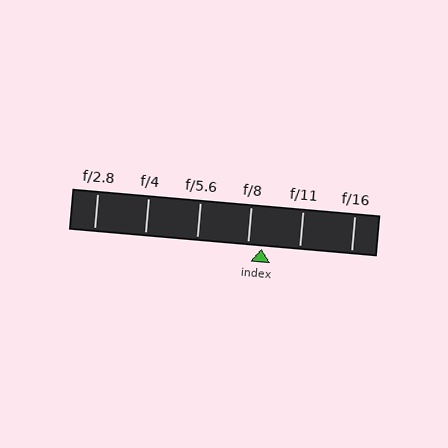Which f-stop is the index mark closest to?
The index mark is closest to f/8.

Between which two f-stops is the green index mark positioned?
The index mark is between f/8 and f/11.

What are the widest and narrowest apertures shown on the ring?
The widest aperture shown is f/2.8 and the narrowest is f/16.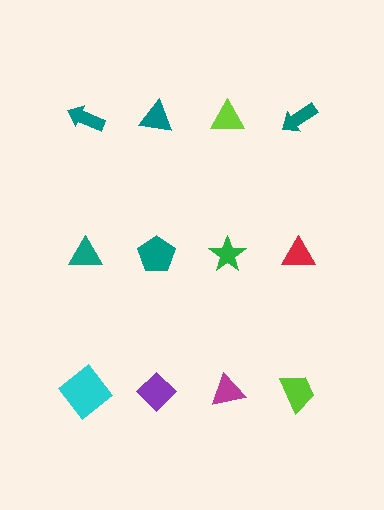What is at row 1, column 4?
A teal arrow.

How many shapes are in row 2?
4 shapes.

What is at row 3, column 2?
A purple diamond.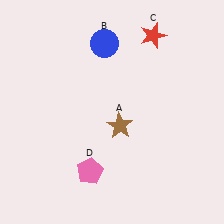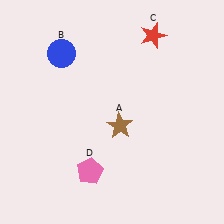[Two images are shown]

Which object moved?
The blue circle (B) moved left.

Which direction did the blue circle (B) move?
The blue circle (B) moved left.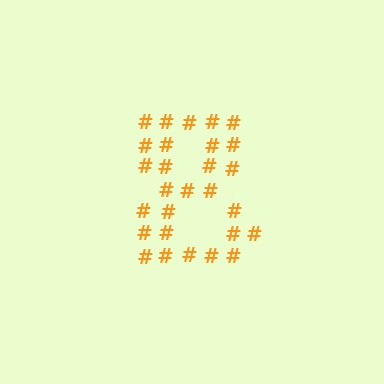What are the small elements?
The small elements are hash symbols.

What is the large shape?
The large shape is the digit 8.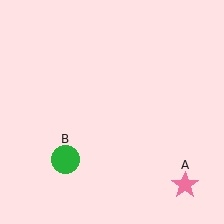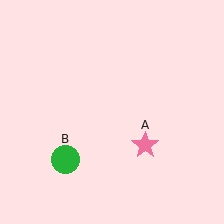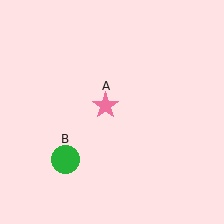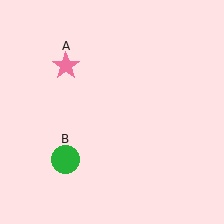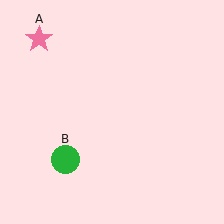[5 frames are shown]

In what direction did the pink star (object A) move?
The pink star (object A) moved up and to the left.